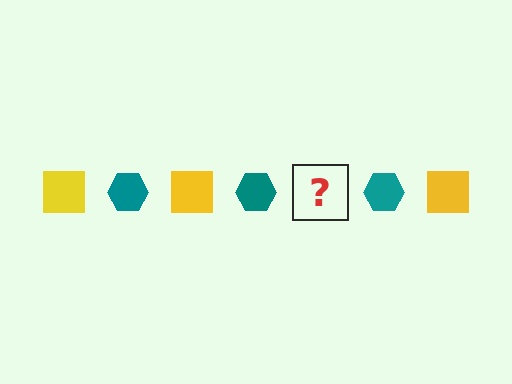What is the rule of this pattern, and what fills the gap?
The rule is that the pattern alternates between yellow square and teal hexagon. The gap should be filled with a yellow square.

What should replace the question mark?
The question mark should be replaced with a yellow square.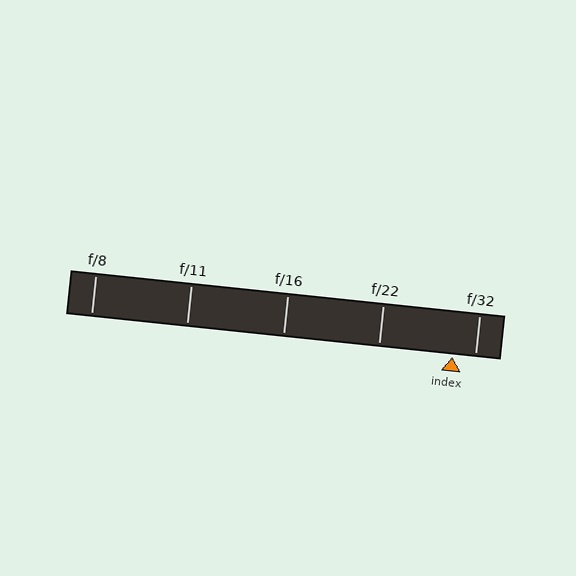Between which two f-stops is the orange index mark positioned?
The index mark is between f/22 and f/32.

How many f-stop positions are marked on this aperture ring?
There are 5 f-stop positions marked.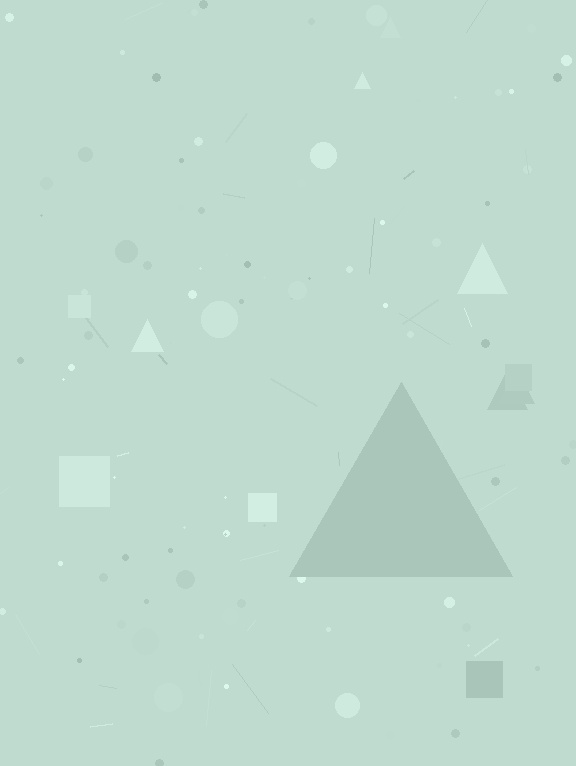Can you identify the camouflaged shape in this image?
The camouflaged shape is a triangle.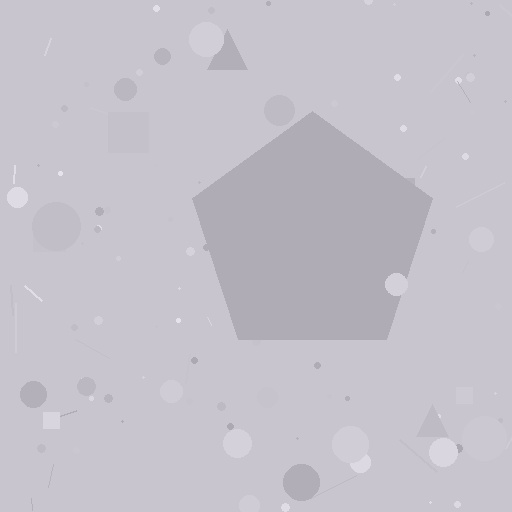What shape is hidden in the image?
A pentagon is hidden in the image.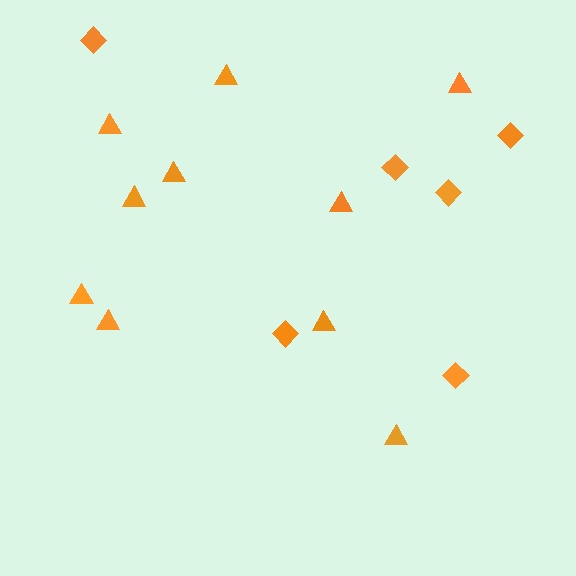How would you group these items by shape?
There are 2 groups: one group of diamonds (6) and one group of triangles (10).